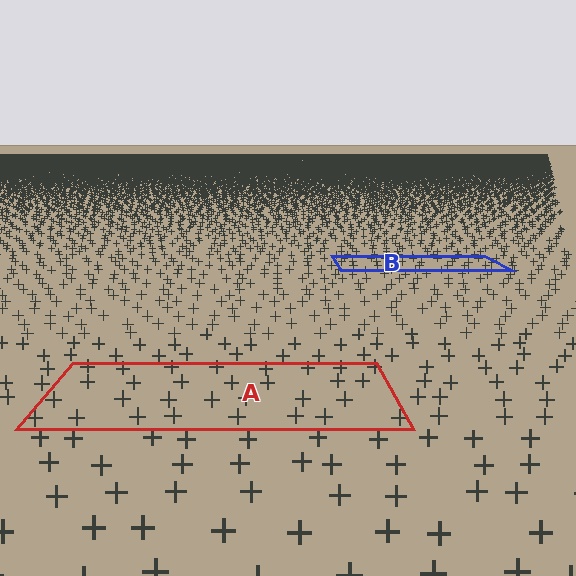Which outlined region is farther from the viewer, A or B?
Region B is farther from the viewer — the texture elements inside it appear smaller and more densely packed.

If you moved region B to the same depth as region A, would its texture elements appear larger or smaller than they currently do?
They would appear larger. At a closer depth, the same texture elements are projected at a bigger on-screen size.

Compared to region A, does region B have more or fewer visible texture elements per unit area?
Region B has more texture elements per unit area — they are packed more densely because it is farther away.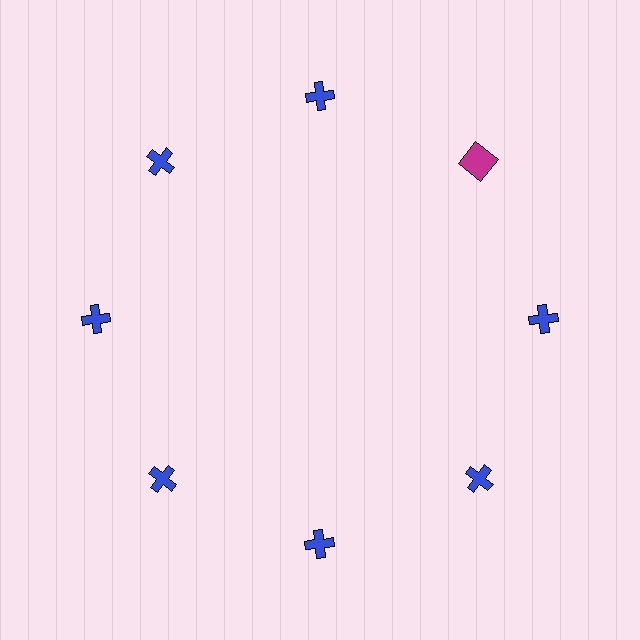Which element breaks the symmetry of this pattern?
The magenta square at roughly the 2 o'clock position breaks the symmetry. All other shapes are blue crosses.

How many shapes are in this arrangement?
There are 8 shapes arranged in a ring pattern.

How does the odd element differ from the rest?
It differs in both color (magenta instead of blue) and shape (square instead of cross).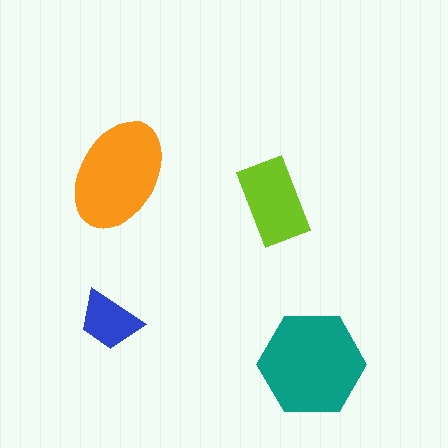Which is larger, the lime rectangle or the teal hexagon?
The teal hexagon.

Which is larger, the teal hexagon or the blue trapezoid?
The teal hexagon.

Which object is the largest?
The teal hexagon.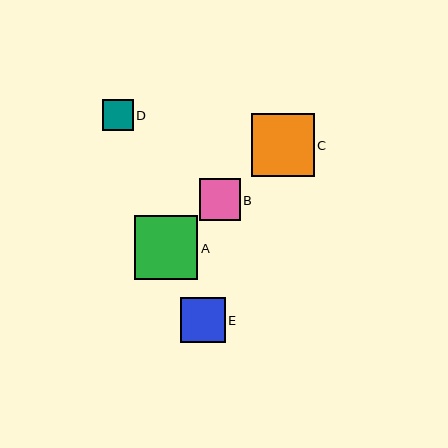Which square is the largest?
Square A is the largest with a size of approximately 64 pixels.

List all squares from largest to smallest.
From largest to smallest: A, C, E, B, D.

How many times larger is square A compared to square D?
Square A is approximately 2.1 times the size of square D.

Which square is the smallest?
Square D is the smallest with a size of approximately 31 pixels.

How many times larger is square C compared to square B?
Square C is approximately 1.5 times the size of square B.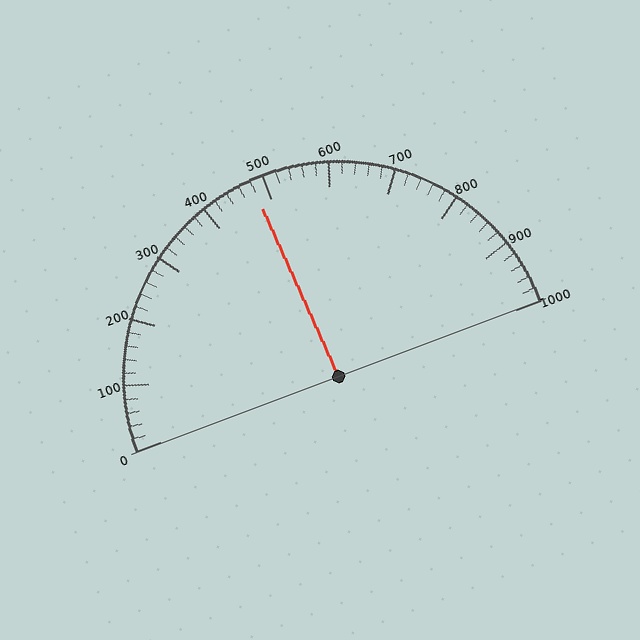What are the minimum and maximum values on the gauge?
The gauge ranges from 0 to 1000.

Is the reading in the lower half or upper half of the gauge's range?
The reading is in the lower half of the range (0 to 1000).